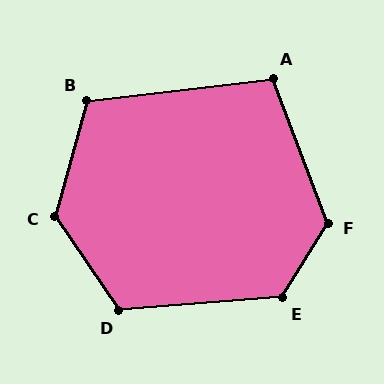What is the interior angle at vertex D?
Approximately 120 degrees (obtuse).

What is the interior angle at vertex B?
Approximately 112 degrees (obtuse).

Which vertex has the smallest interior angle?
A, at approximately 104 degrees.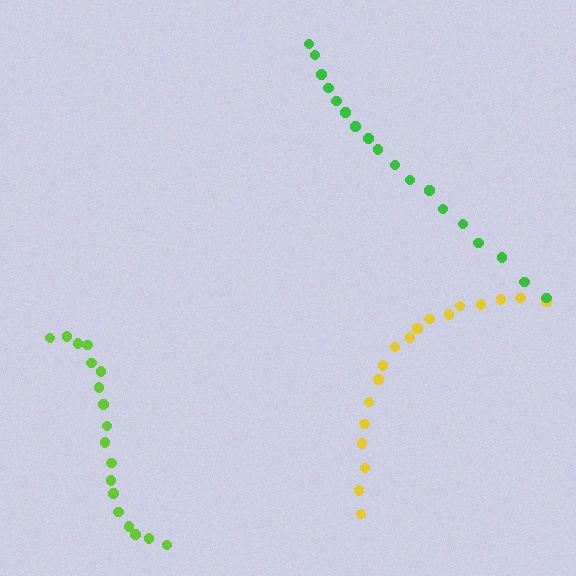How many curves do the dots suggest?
There are 3 distinct paths.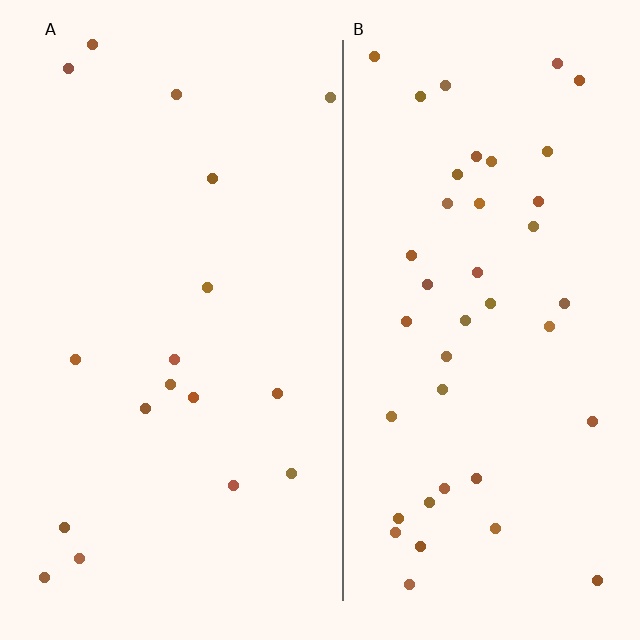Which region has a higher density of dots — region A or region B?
B (the right).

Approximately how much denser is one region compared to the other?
Approximately 2.4× — region B over region A.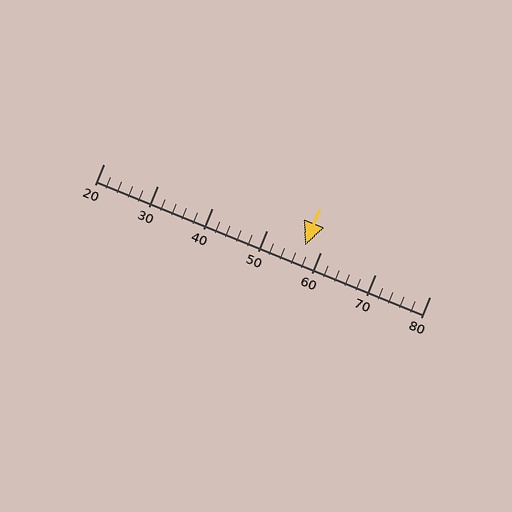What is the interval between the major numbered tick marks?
The major tick marks are spaced 10 units apart.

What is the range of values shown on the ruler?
The ruler shows values from 20 to 80.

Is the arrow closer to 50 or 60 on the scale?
The arrow is closer to 60.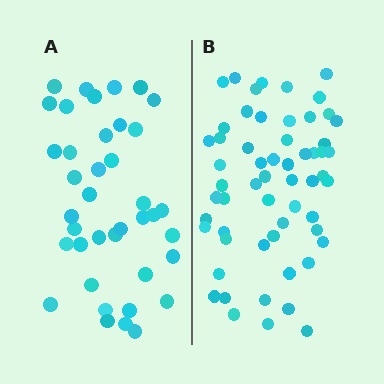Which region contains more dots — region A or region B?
Region B (the right region) has more dots.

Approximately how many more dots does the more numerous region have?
Region B has approximately 20 more dots than region A.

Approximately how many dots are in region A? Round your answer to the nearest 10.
About 40 dots. (The exact count is 39, which rounds to 40.)